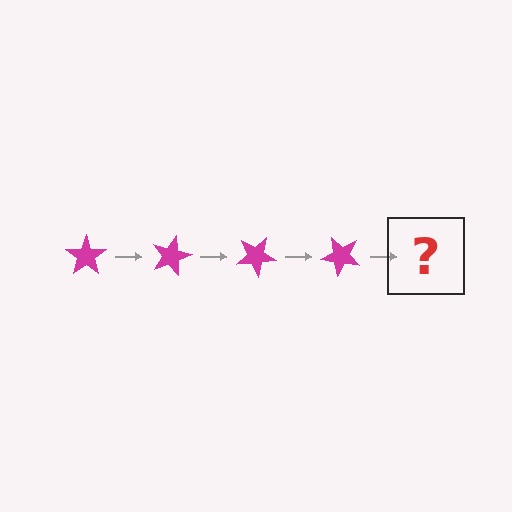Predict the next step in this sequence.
The next step is a magenta star rotated 60 degrees.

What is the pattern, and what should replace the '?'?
The pattern is that the star rotates 15 degrees each step. The '?' should be a magenta star rotated 60 degrees.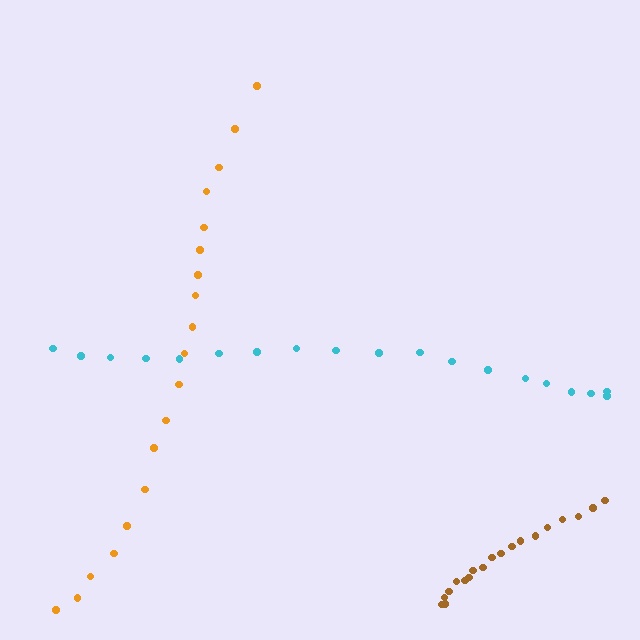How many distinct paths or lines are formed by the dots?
There are 3 distinct paths.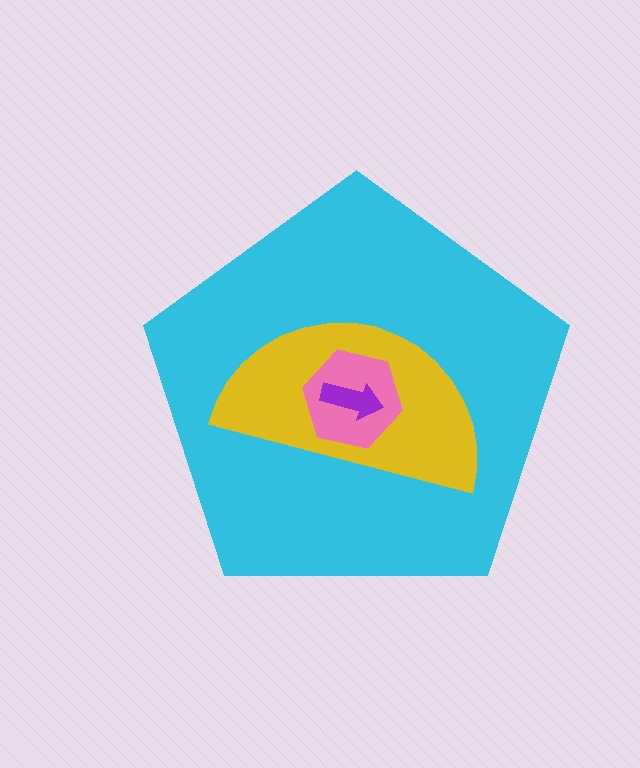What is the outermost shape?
The cyan pentagon.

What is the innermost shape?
The purple arrow.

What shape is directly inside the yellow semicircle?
The pink hexagon.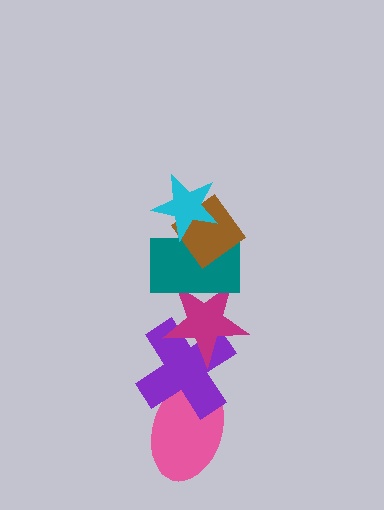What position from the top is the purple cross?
The purple cross is 5th from the top.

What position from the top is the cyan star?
The cyan star is 1st from the top.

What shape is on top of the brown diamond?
The cyan star is on top of the brown diamond.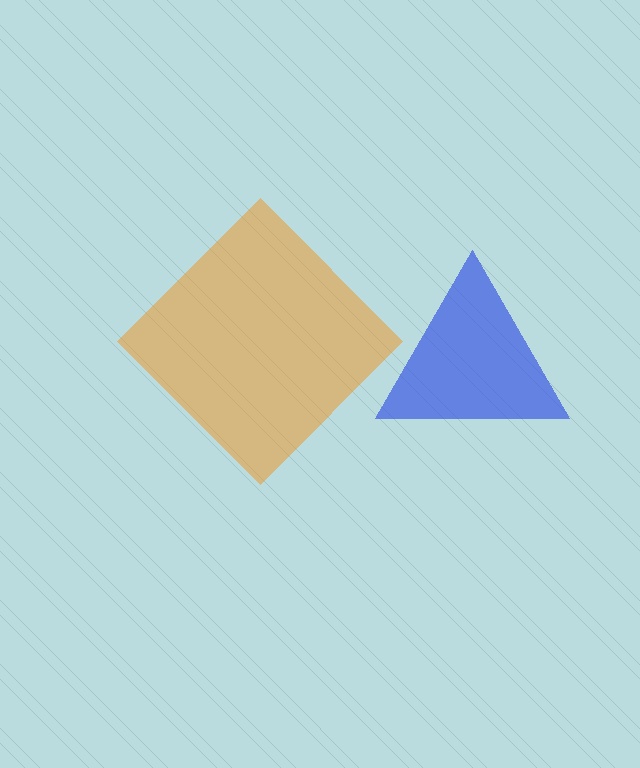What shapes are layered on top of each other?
The layered shapes are: a blue triangle, an orange diamond.